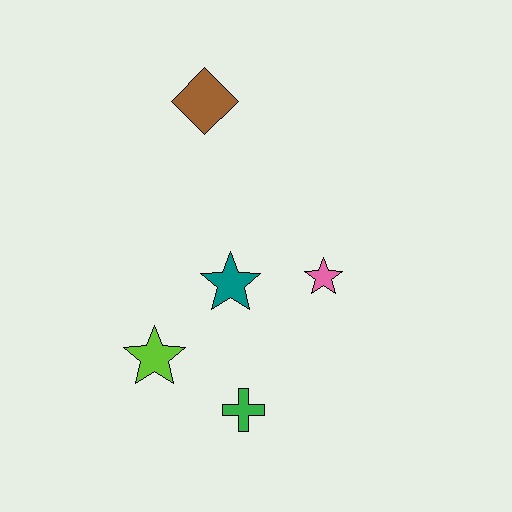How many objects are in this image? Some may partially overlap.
There are 5 objects.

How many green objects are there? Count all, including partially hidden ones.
There is 1 green object.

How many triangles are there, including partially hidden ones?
There are no triangles.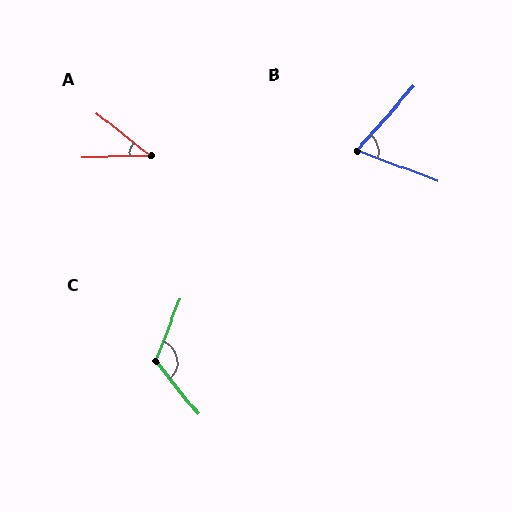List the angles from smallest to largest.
A (39°), B (69°), C (120°).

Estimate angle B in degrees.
Approximately 69 degrees.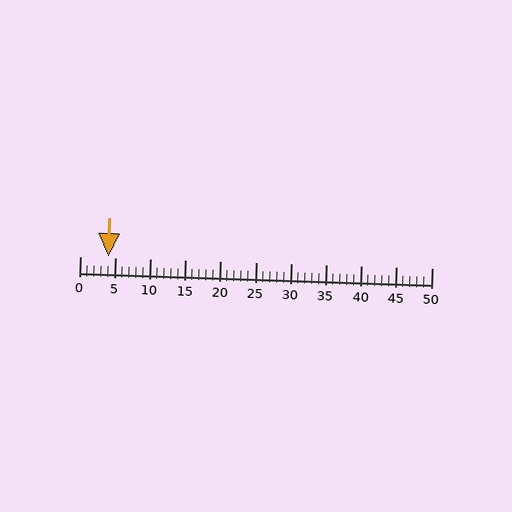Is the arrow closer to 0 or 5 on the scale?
The arrow is closer to 5.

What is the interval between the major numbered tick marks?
The major tick marks are spaced 5 units apart.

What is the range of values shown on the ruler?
The ruler shows values from 0 to 50.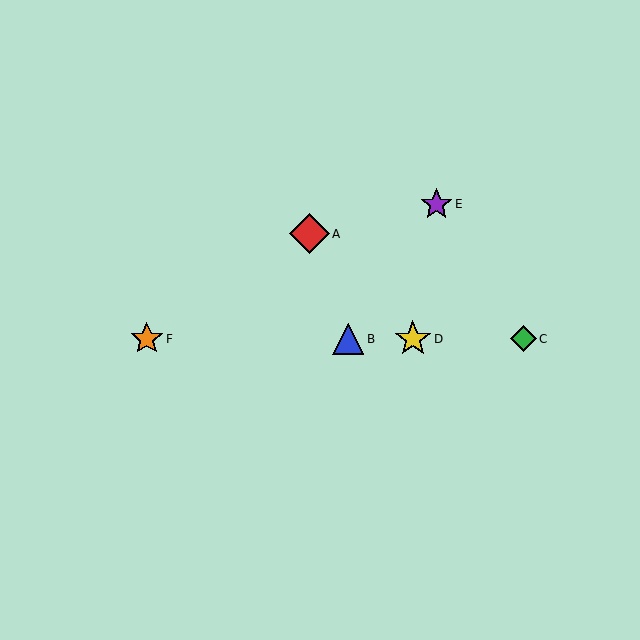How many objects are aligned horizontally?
4 objects (B, C, D, F) are aligned horizontally.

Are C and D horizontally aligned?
Yes, both are at y≈339.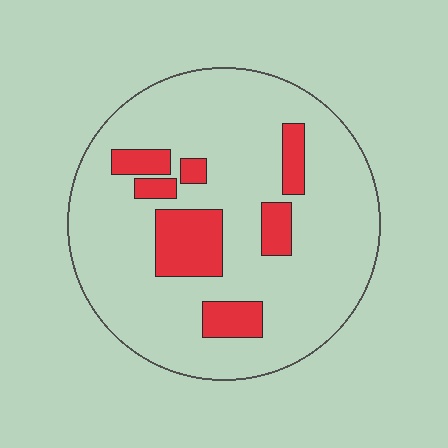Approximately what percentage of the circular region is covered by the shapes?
Approximately 15%.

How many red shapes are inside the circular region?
7.